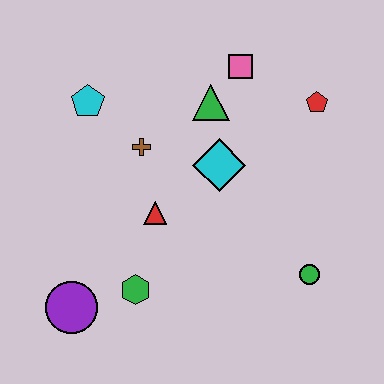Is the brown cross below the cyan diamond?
No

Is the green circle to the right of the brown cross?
Yes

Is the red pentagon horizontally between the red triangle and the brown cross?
No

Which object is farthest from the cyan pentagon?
The green circle is farthest from the cyan pentagon.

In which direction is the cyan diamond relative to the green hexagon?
The cyan diamond is above the green hexagon.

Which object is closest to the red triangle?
The brown cross is closest to the red triangle.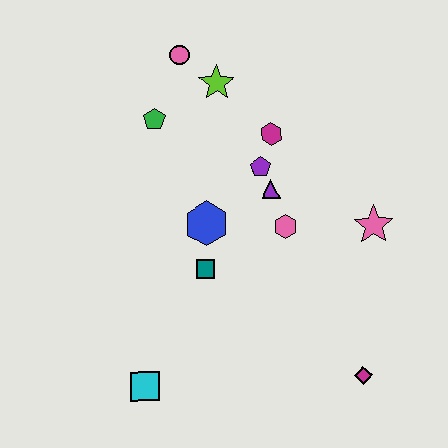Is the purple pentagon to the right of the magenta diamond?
No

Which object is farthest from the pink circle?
The magenta diamond is farthest from the pink circle.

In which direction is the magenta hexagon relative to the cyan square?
The magenta hexagon is above the cyan square.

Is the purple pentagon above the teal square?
Yes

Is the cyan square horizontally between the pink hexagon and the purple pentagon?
No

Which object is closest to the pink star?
The pink hexagon is closest to the pink star.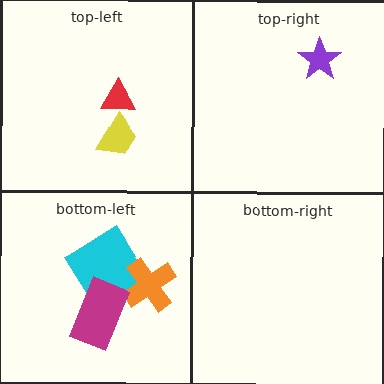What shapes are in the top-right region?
The purple star.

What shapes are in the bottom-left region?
The cyan diamond, the orange cross, the magenta rectangle.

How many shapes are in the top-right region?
1.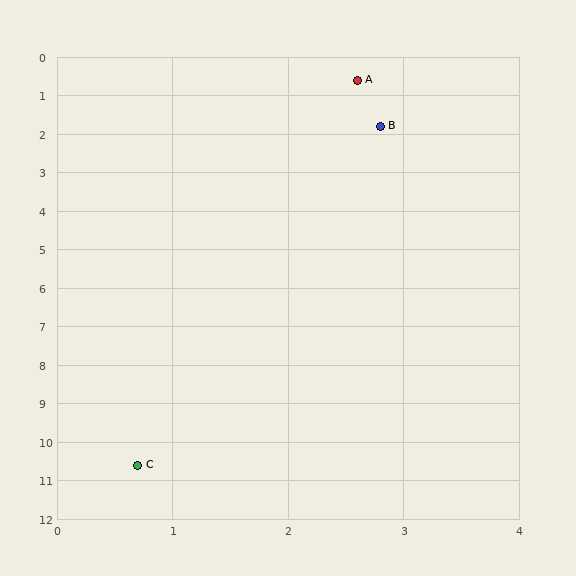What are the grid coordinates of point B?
Point B is at approximately (2.8, 1.8).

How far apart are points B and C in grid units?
Points B and C are about 9.0 grid units apart.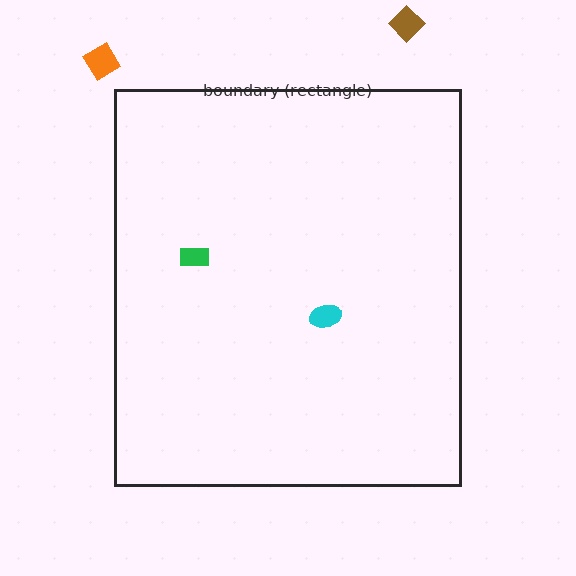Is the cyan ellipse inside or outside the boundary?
Inside.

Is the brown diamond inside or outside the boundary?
Outside.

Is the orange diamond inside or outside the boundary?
Outside.